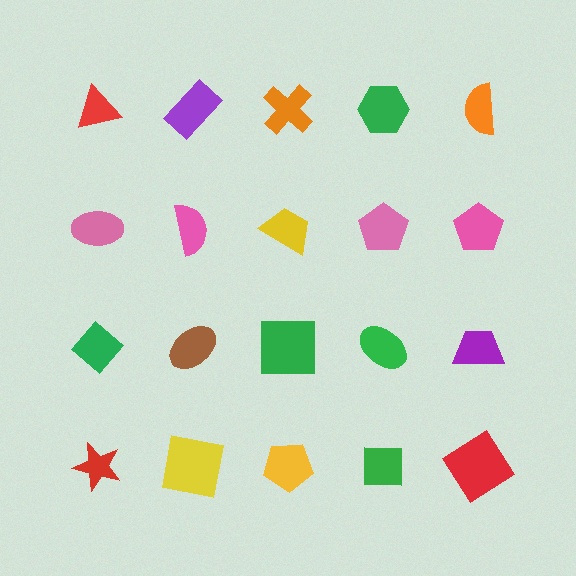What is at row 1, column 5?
An orange semicircle.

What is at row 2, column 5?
A pink pentagon.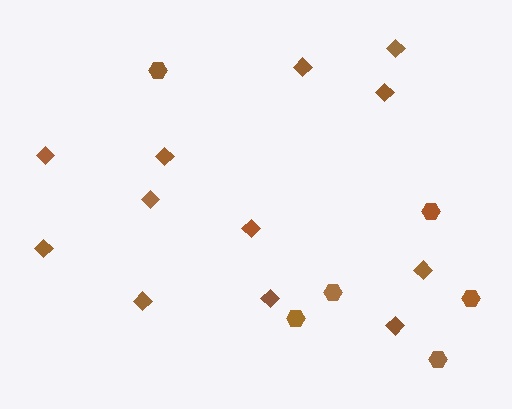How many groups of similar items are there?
There are 2 groups: one group of diamonds (12) and one group of hexagons (6).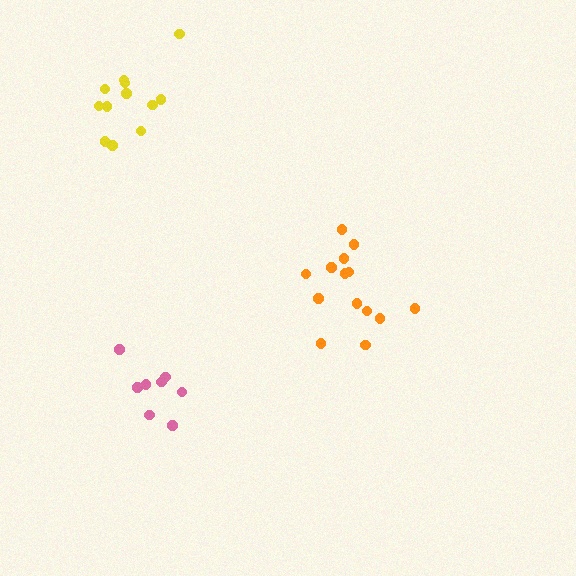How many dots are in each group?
Group 1: 14 dots, Group 2: 12 dots, Group 3: 8 dots (34 total).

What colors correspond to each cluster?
The clusters are colored: orange, yellow, pink.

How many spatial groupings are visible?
There are 3 spatial groupings.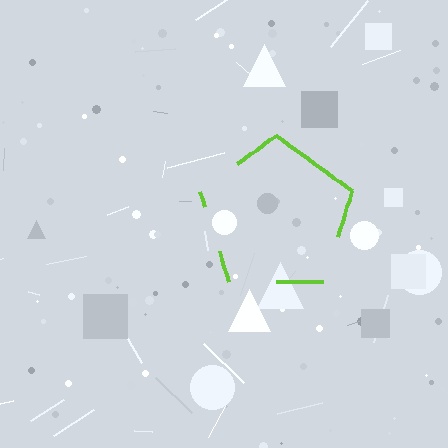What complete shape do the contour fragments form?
The contour fragments form a pentagon.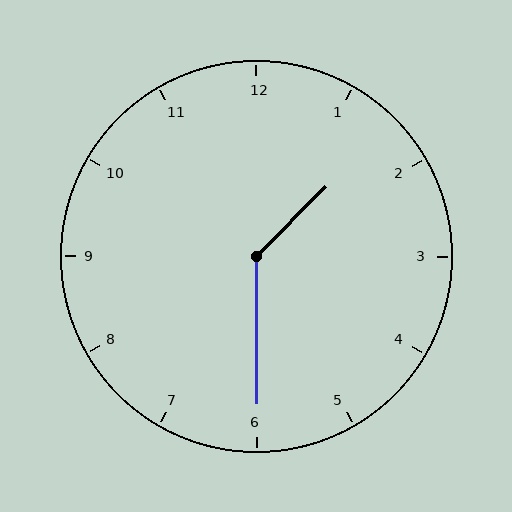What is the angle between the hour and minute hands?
Approximately 135 degrees.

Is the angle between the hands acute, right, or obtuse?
It is obtuse.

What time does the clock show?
1:30.